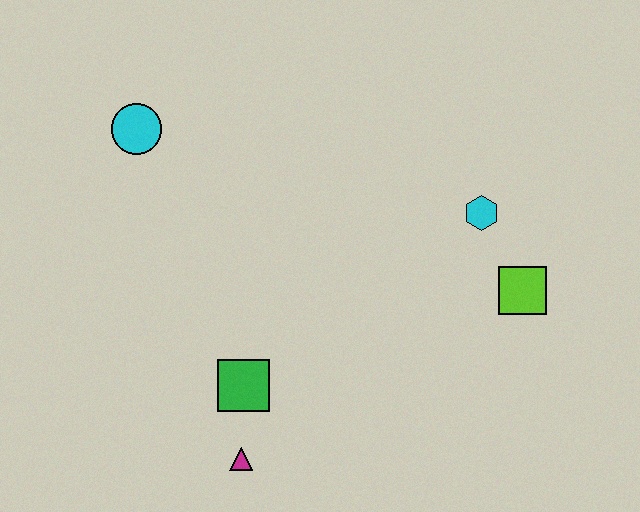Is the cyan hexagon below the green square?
No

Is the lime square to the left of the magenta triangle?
No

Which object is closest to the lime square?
The cyan hexagon is closest to the lime square.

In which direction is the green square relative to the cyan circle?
The green square is below the cyan circle.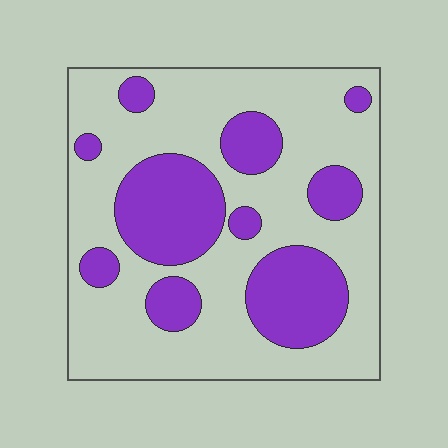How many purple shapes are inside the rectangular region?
10.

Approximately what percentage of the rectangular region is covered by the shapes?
Approximately 30%.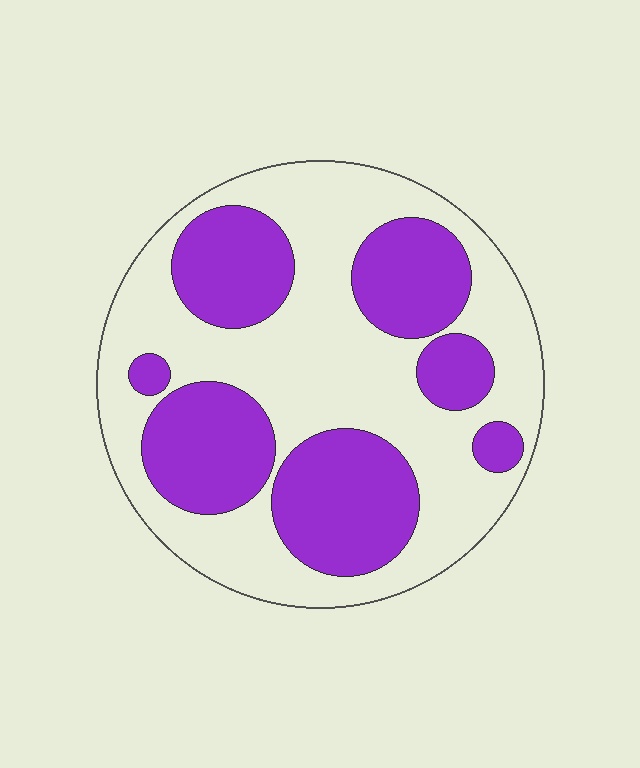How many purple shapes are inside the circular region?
7.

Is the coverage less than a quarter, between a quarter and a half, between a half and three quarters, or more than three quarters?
Between a quarter and a half.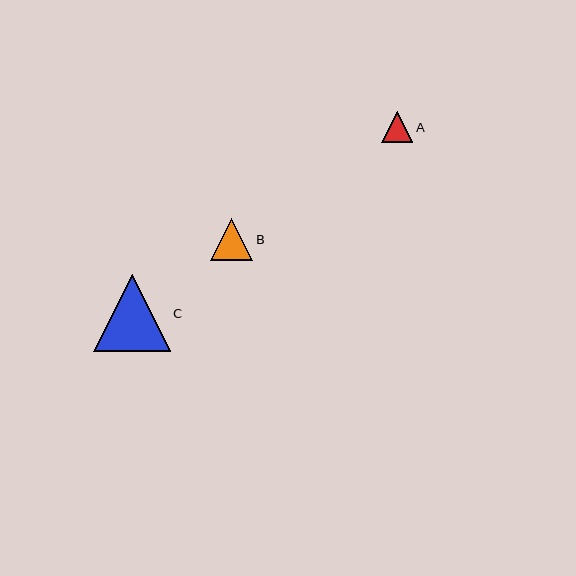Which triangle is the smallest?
Triangle A is the smallest with a size of approximately 31 pixels.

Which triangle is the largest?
Triangle C is the largest with a size of approximately 77 pixels.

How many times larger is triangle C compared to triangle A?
Triangle C is approximately 2.5 times the size of triangle A.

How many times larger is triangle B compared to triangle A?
Triangle B is approximately 1.4 times the size of triangle A.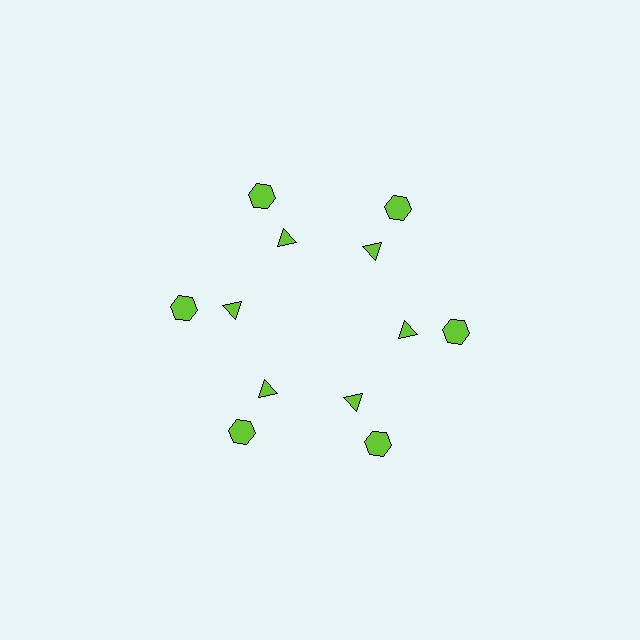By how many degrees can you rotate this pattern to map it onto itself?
The pattern maps onto itself every 60 degrees of rotation.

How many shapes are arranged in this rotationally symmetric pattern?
There are 12 shapes, arranged in 6 groups of 2.